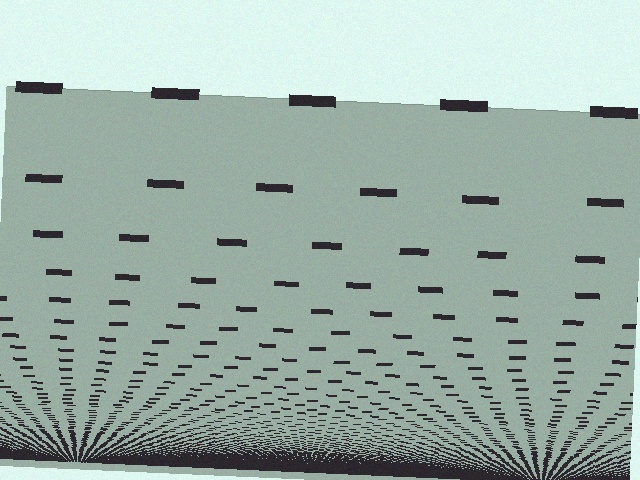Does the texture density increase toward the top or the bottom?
Density increases toward the bottom.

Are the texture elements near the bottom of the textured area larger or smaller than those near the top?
Smaller. The gradient is inverted — elements near the bottom are smaller and denser.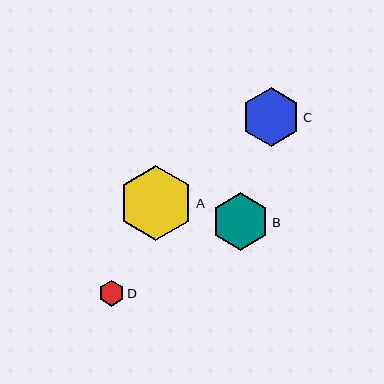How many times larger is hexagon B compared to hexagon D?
Hexagon B is approximately 2.2 times the size of hexagon D.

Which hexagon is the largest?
Hexagon A is the largest with a size of approximately 75 pixels.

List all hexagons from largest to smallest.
From largest to smallest: A, C, B, D.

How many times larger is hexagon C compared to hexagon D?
Hexagon C is approximately 2.3 times the size of hexagon D.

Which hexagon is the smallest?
Hexagon D is the smallest with a size of approximately 26 pixels.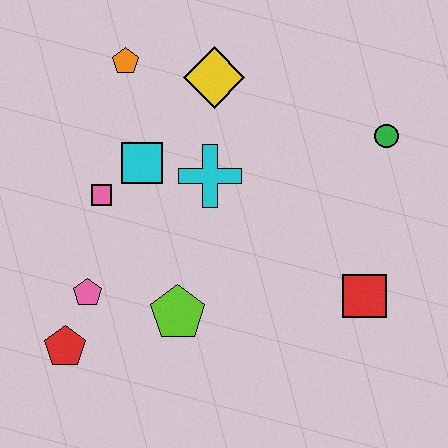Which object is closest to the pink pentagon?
The red pentagon is closest to the pink pentagon.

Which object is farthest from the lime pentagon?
The green circle is farthest from the lime pentagon.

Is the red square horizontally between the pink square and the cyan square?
No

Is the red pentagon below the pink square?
Yes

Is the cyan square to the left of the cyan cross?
Yes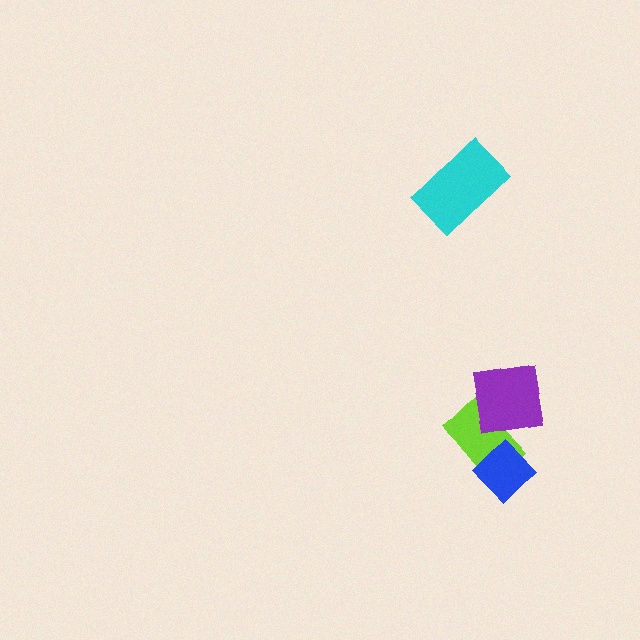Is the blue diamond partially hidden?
No, no other shape covers it.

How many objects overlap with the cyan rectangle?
0 objects overlap with the cyan rectangle.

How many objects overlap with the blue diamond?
1 object overlaps with the blue diamond.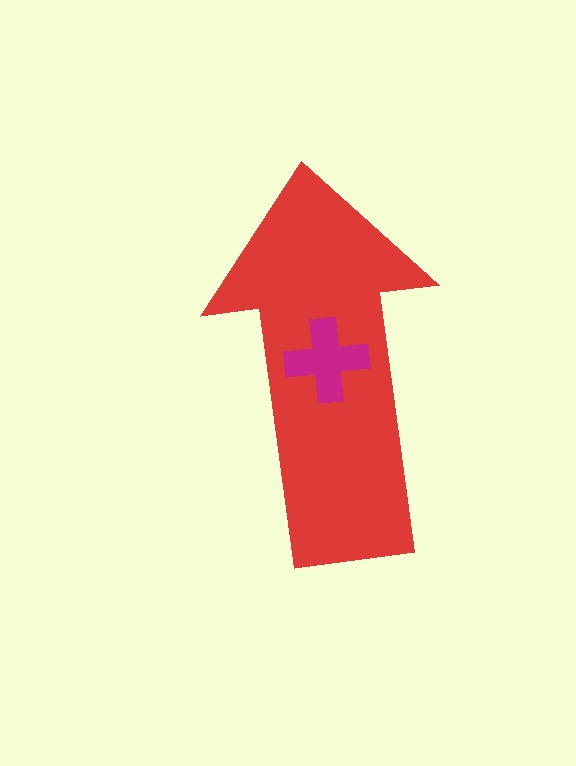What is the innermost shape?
The magenta cross.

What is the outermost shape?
The red arrow.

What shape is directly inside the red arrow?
The magenta cross.